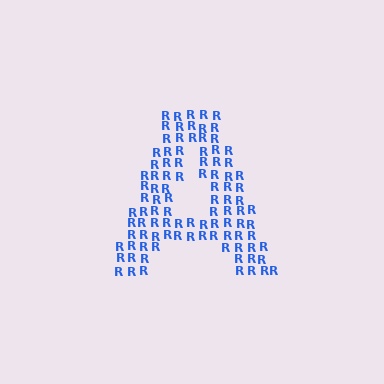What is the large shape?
The large shape is the letter A.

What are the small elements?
The small elements are letter R's.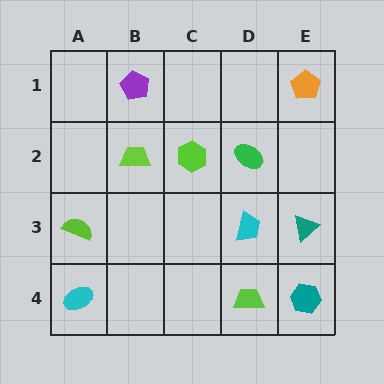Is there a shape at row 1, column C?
No, that cell is empty.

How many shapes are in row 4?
3 shapes.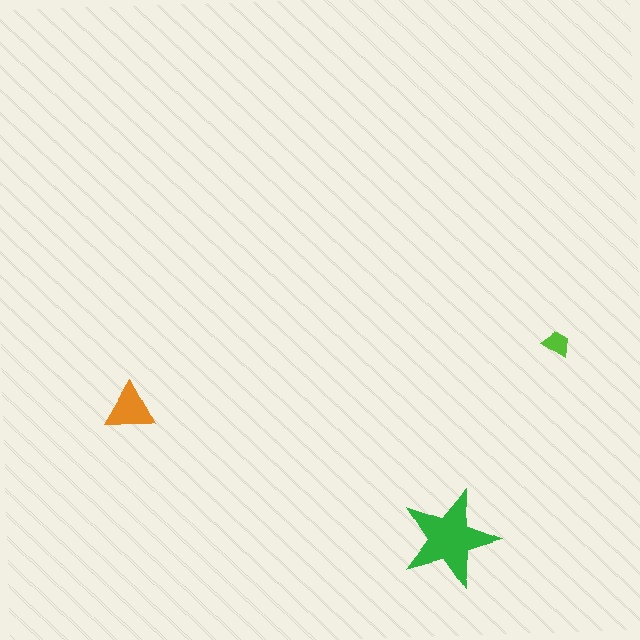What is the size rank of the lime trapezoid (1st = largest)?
3rd.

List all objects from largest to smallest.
The green star, the orange triangle, the lime trapezoid.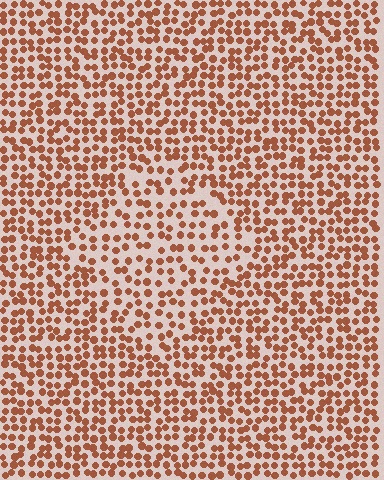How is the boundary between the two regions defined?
The boundary is defined by a change in element density (approximately 1.5x ratio). All elements are the same color, size, and shape.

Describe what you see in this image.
The image contains small brown elements arranged at two different densities. A diamond-shaped region is visible where the elements are less densely packed than the surrounding area.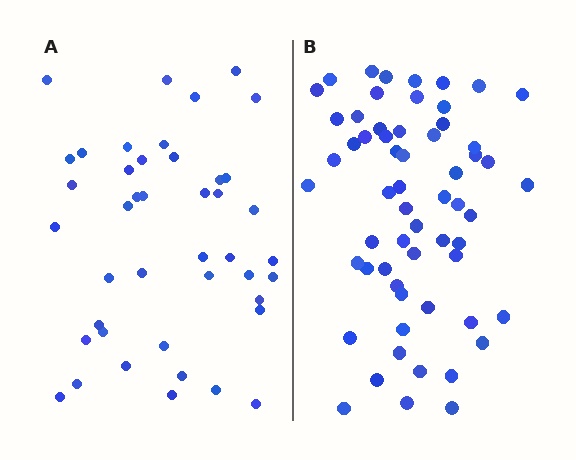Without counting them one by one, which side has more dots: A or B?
Region B (the right region) has more dots.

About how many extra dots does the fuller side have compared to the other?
Region B has approximately 15 more dots than region A.